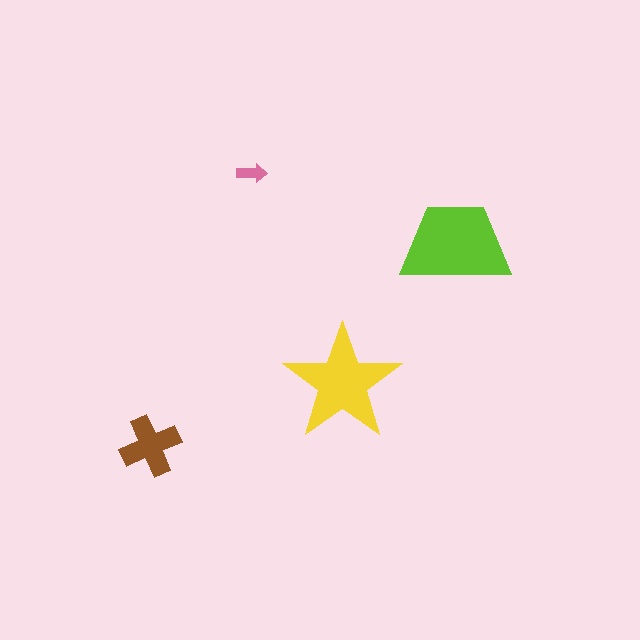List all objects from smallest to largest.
The pink arrow, the brown cross, the yellow star, the lime trapezoid.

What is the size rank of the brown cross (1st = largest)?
3rd.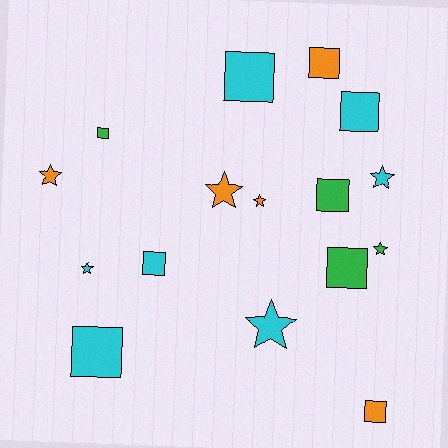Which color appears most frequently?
Cyan, with 7 objects.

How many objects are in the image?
There are 16 objects.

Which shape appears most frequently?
Square, with 9 objects.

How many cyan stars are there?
There are 3 cyan stars.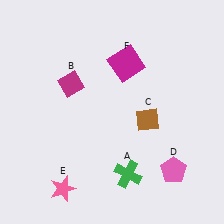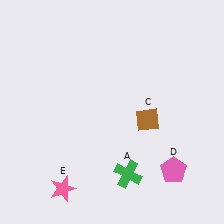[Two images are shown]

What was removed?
The magenta square (F), the magenta diamond (B) were removed in Image 2.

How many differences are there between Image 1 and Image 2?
There are 2 differences between the two images.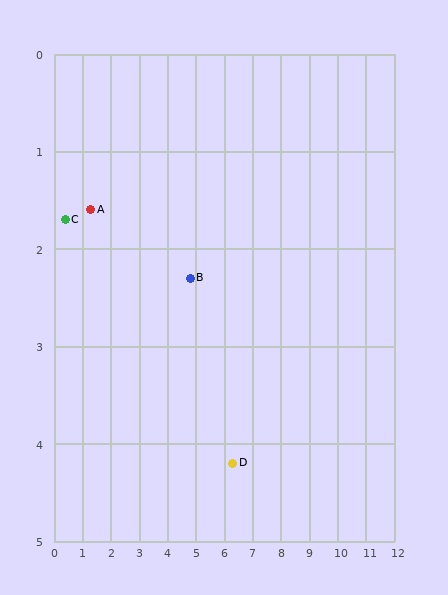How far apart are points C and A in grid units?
Points C and A are about 0.9 grid units apart.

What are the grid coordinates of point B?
Point B is at approximately (4.8, 2.3).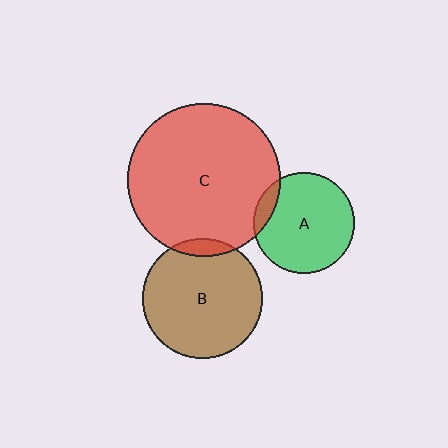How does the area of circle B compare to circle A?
Approximately 1.4 times.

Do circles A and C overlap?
Yes.